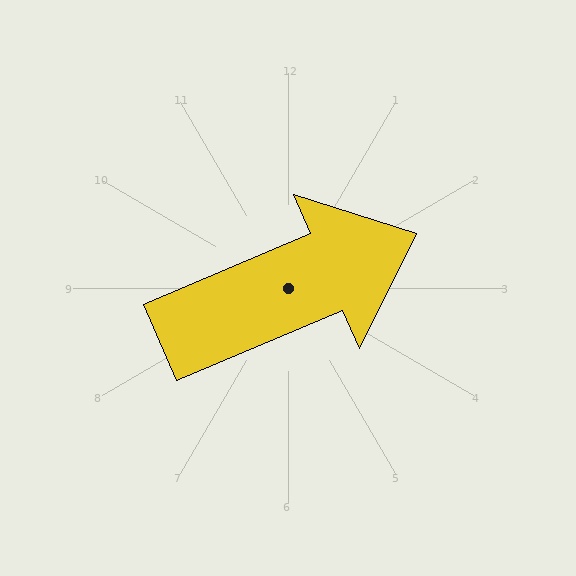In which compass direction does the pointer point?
Northeast.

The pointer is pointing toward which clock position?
Roughly 2 o'clock.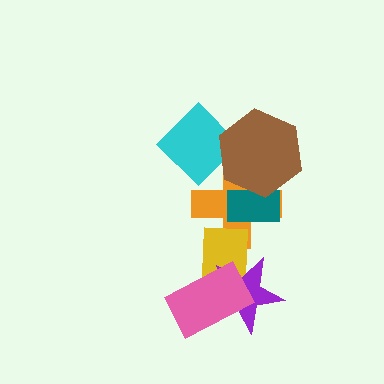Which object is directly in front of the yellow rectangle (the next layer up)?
The purple star is directly in front of the yellow rectangle.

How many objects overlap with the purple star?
2 objects overlap with the purple star.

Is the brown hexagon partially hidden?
No, no other shape covers it.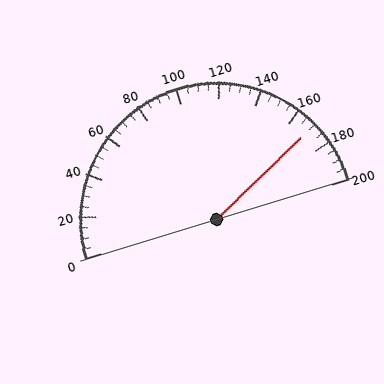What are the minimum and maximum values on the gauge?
The gauge ranges from 0 to 200.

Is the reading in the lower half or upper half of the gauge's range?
The reading is in the upper half of the range (0 to 200).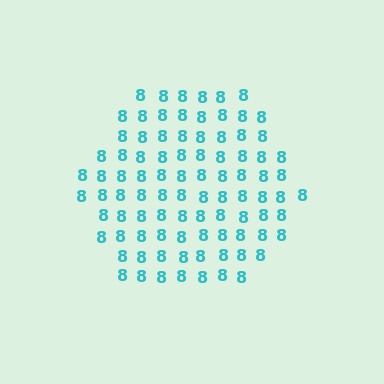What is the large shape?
The large shape is a hexagon.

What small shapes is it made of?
It is made of small digit 8's.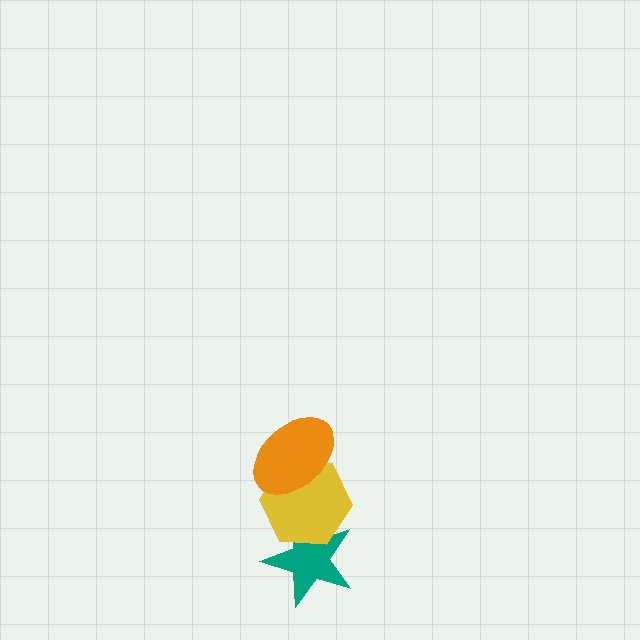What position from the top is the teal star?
The teal star is 3rd from the top.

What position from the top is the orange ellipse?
The orange ellipse is 1st from the top.